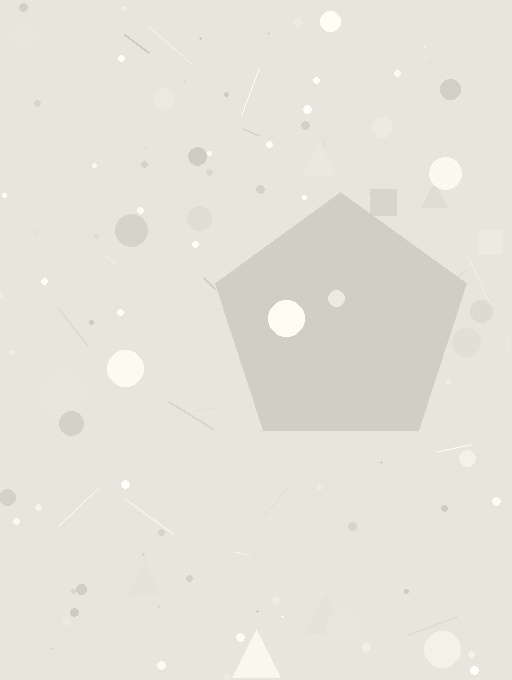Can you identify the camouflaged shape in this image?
The camouflaged shape is a pentagon.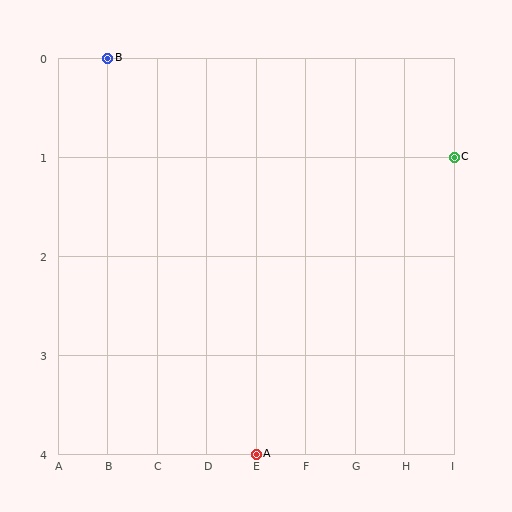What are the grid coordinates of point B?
Point B is at grid coordinates (B, 0).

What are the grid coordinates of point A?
Point A is at grid coordinates (E, 4).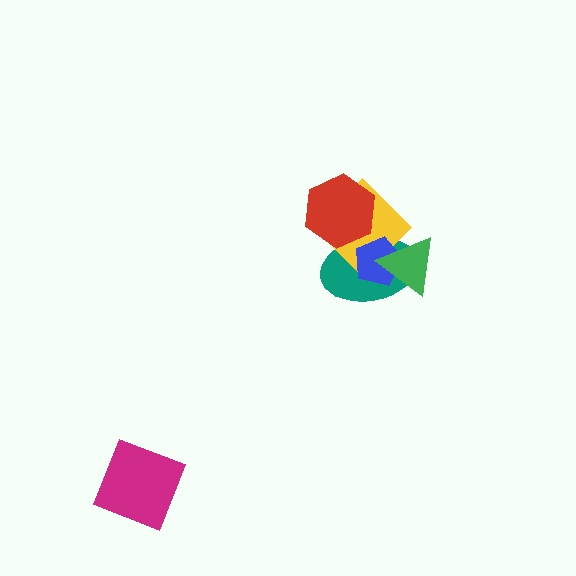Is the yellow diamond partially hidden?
Yes, it is partially covered by another shape.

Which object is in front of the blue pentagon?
The green triangle is in front of the blue pentagon.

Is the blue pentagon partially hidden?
Yes, it is partially covered by another shape.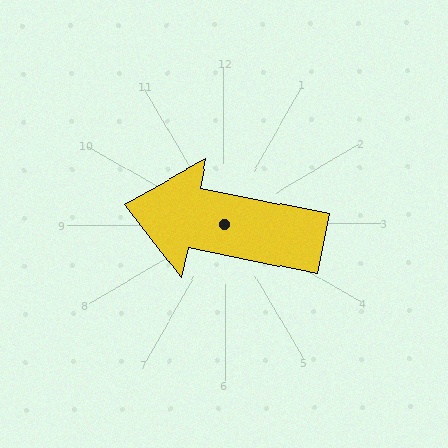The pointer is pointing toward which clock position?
Roughly 9 o'clock.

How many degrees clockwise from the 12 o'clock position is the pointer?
Approximately 282 degrees.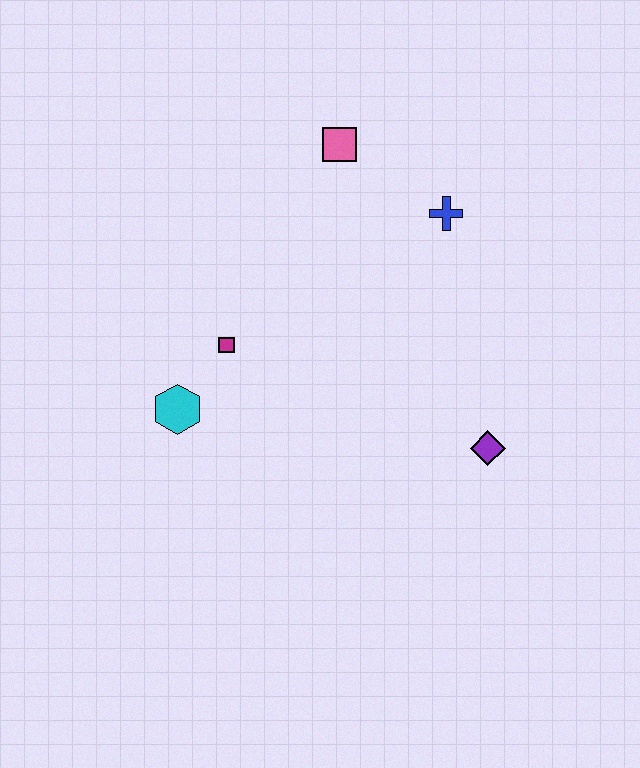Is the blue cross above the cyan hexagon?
Yes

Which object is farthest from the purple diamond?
The pink square is farthest from the purple diamond.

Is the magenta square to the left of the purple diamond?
Yes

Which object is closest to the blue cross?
The pink square is closest to the blue cross.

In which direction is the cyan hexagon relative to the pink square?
The cyan hexagon is below the pink square.